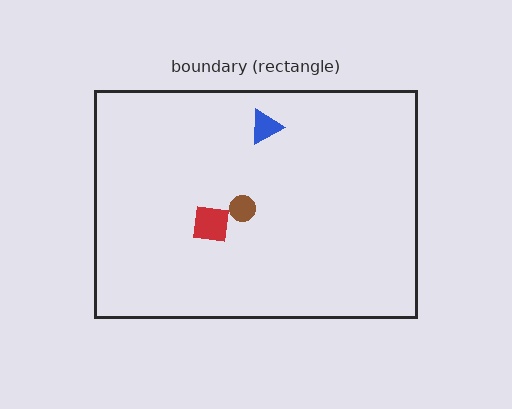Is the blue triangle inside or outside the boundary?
Inside.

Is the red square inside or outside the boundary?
Inside.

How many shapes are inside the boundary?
3 inside, 0 outside.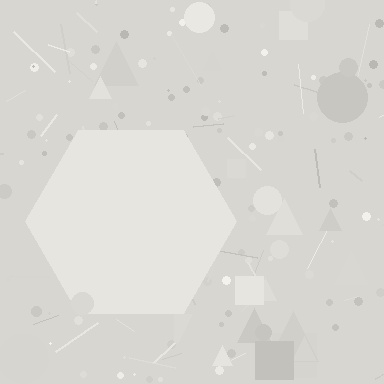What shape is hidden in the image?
A hexagon is hidden in the image.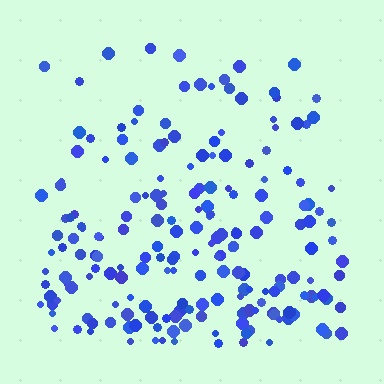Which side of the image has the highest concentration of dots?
The bottom.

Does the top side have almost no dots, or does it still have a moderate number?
Still a moderate number, just noticeably fewer than the bottom.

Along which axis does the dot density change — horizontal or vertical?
Vertical.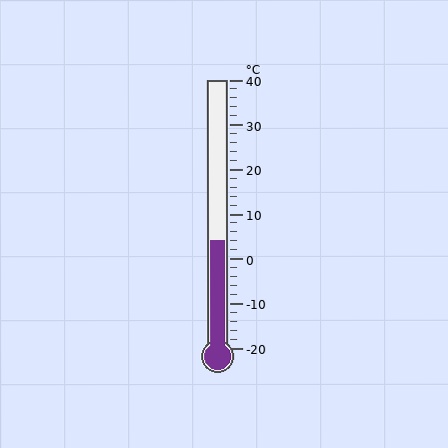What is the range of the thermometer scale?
The thermometer scale ranges from -20°C to 40°C.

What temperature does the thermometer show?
The thermometer shows approximately 4°C.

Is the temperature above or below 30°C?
The temperature is below 30°C.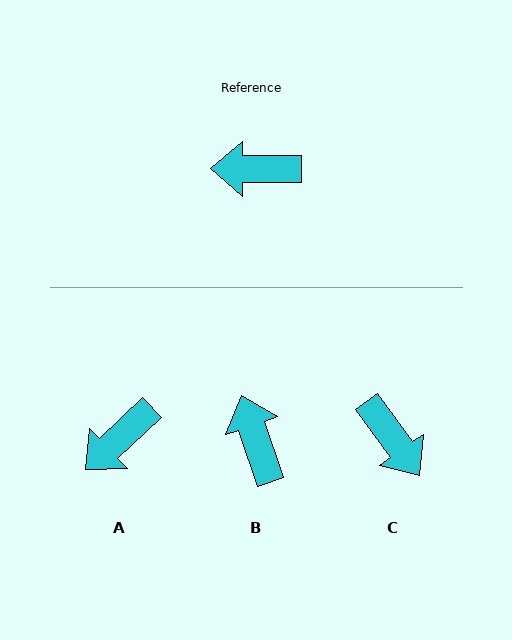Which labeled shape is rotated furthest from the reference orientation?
C, about 126 degrees away.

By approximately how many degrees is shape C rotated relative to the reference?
Approximately 126 degrees counter-clockwise.